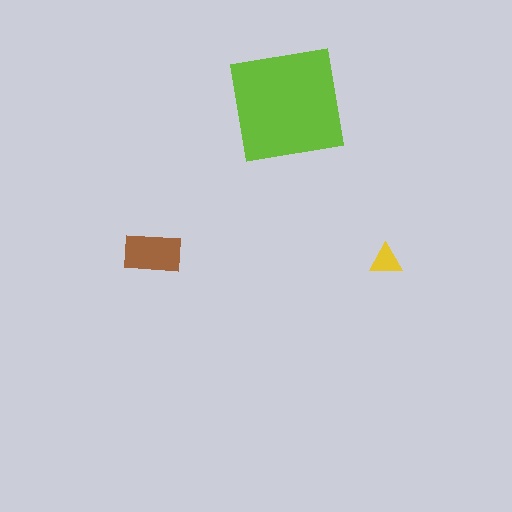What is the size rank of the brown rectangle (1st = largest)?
2nd.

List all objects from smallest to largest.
The yellow triangle, the brown rectangle, the lime square.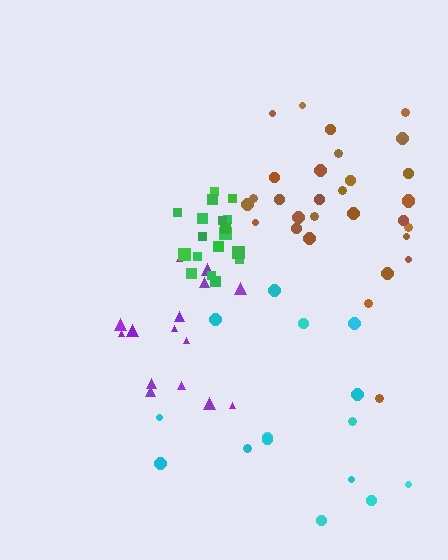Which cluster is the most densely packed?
Green.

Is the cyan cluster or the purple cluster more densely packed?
Purple.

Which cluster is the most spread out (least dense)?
Cyan.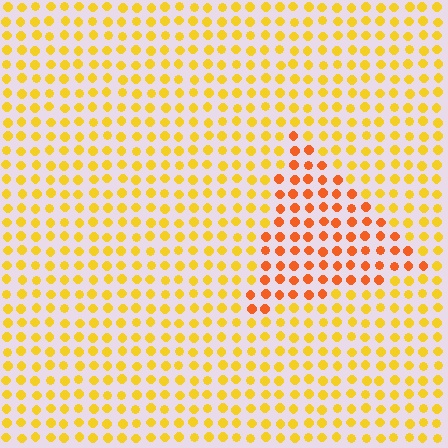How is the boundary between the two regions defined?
The boundary is defined purely by a slight shift in hue (about 32 degrees). Spacing, size, and orientation are identical on both sides.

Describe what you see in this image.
The image is filled with small yellow elements in a uniform arrangement. A triangle-shaped region is visible where the elements are tinted to a slightly different hue, forming a subtle color boundary.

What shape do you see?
I see a triangle.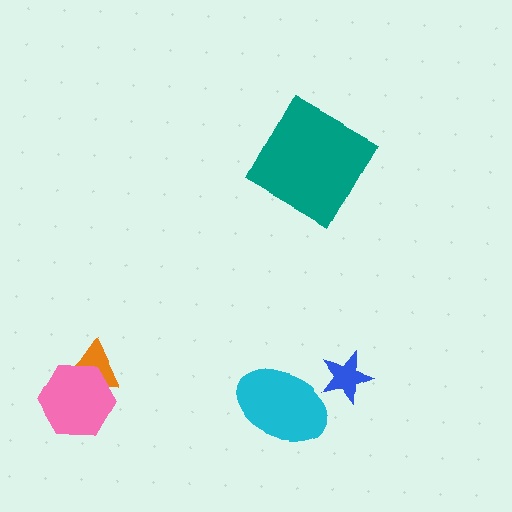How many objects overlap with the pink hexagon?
1 object overlaps with the pink hexagon.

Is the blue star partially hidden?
No, no other shape covers it.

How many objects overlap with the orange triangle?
1 object overlaps with the orange triangle.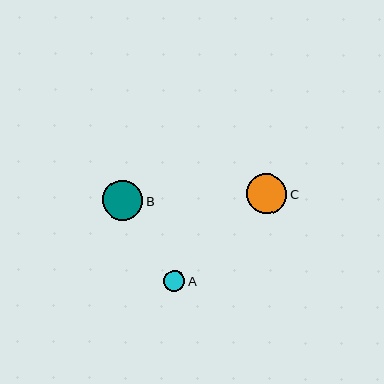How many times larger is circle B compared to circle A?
Circle B is approximately 1.8 times the size of circle A.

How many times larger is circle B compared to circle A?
Circle B is approximately 1.8 times the size of circle A.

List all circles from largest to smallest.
From largest to smallest: B, C, A.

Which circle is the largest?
Circle B is the largest with a size of approximately 40 pixels.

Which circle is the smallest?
Circle A is the smallest with a size of approximately 22 pixels.